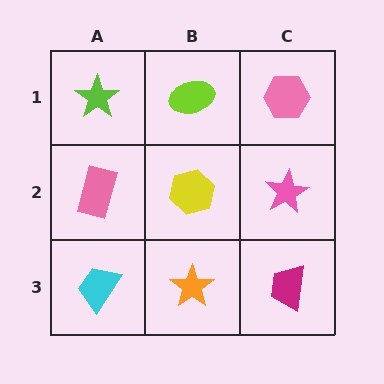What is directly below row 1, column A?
A pink rectangle.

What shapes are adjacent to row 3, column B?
A yellow hexagon (row 2, column B), a cyan trapezoid (row 3, column A), a magenta trapezoid (row 3, column C).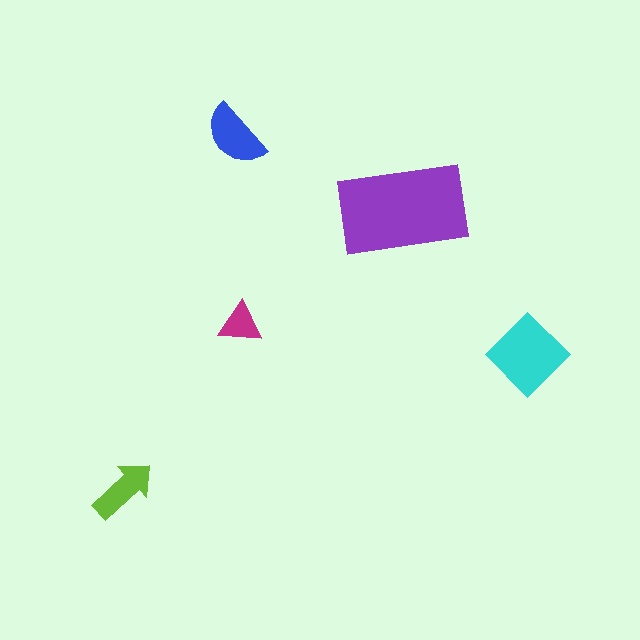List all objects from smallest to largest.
The magenta triangle, the lime arrow, the blue semicircle, the cyan diamond, the purple rectangle.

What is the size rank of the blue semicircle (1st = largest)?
3rd.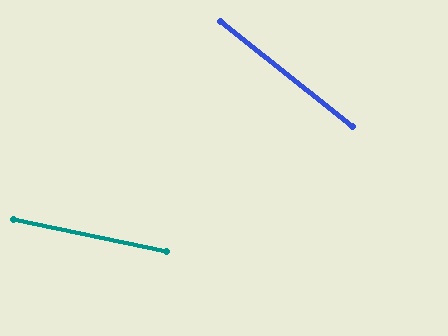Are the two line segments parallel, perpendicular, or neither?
Neither parallel nor perpendicular — they differ by about 27°.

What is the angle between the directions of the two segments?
Approximately 27 degrees.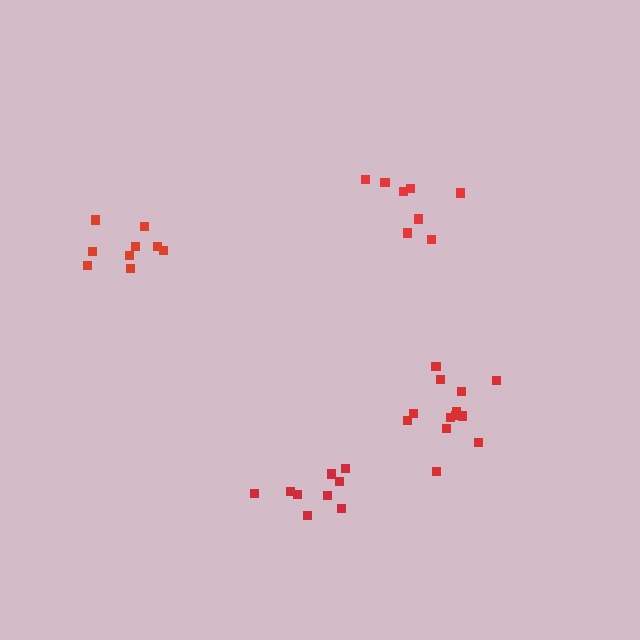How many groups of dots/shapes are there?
There are 4 groups.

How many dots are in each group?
Group 1: 9 dots, Group 2: 13 dots, Group 3: 9 dots, Group 4: 8 dots (39 total).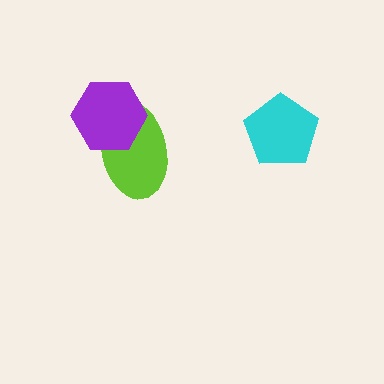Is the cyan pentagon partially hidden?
No, no other shape covers it.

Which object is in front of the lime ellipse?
The purple hexagon is in front of the lime ellipse.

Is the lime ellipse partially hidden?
Yes, it is partially covered by another shape.